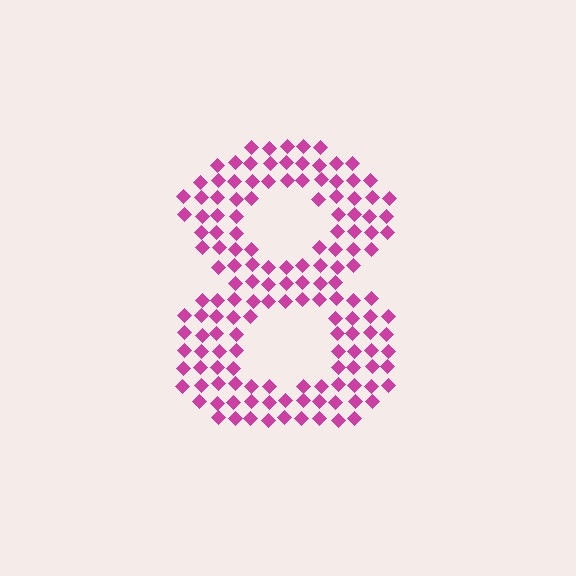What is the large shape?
The large shape is the digit 8.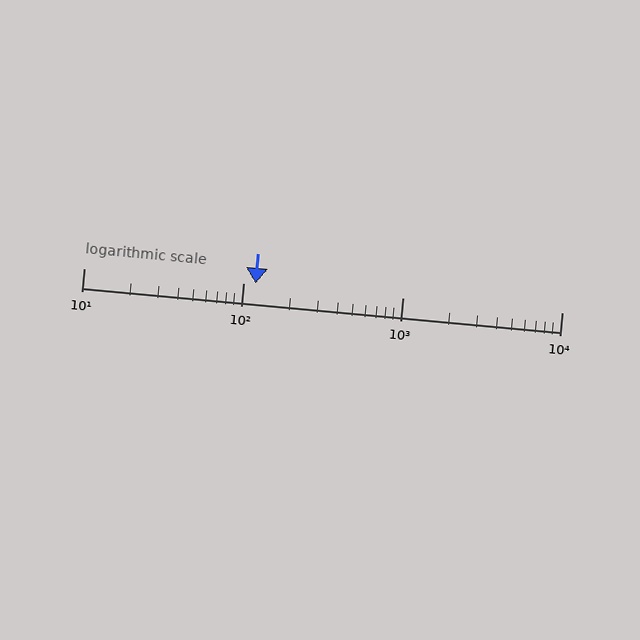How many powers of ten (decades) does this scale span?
The scale spans 3 decades, from 10 to 10000.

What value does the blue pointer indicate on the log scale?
The pointer indicates approximately 120.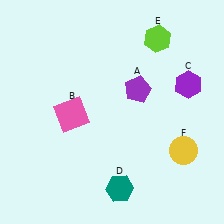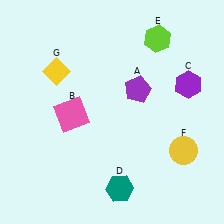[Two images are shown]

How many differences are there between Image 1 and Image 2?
There is 1 difference between the two images.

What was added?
A yellow diamond (G) was added in Image 2.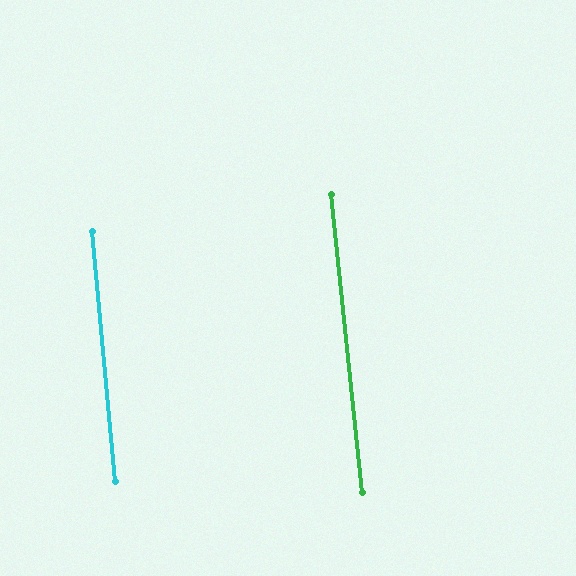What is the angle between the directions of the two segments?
Approximately 0 degrees.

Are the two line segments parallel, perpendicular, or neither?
Parallel — their directions differ by only 0.4°.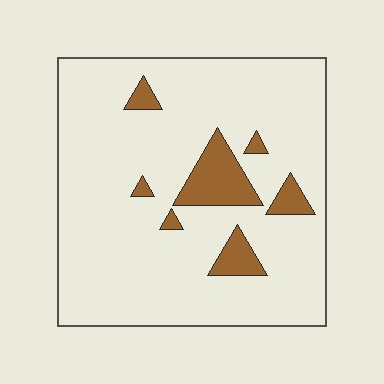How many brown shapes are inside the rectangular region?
7.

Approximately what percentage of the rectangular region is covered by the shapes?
Approximately 10%.